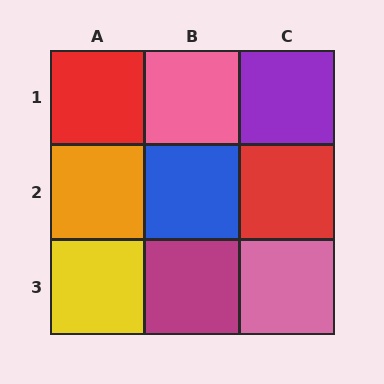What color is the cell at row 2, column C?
Red.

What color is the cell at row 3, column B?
Magenta.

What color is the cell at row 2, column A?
Orange.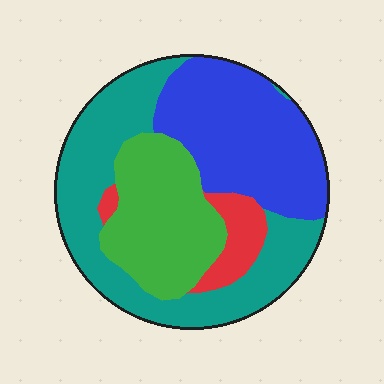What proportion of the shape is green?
Green covers 24% of the shape.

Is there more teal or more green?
Teal.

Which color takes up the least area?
Red, at roughly 10%.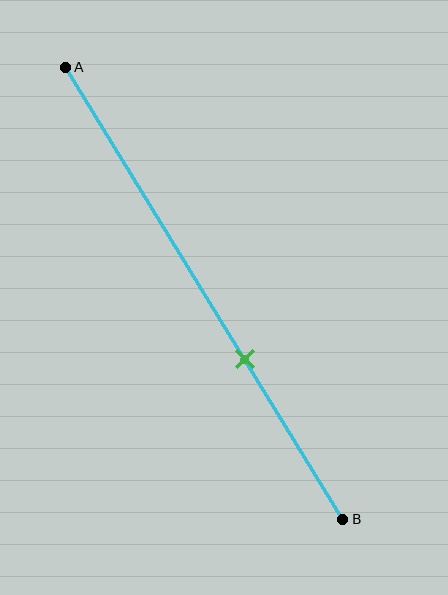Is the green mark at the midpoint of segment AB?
No, the mark is at about 65% from A, not at the 50% midpoint.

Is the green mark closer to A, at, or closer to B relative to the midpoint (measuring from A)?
The green mark is closer to point B than the midpoint of segment AB.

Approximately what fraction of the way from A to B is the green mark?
The green mark is approximately 65% of the way from A to B.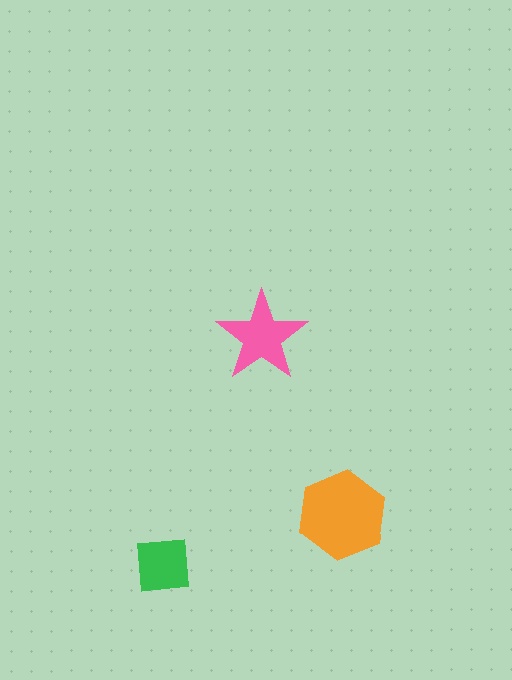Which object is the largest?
The orange hexagon.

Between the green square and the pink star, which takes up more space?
The pink star.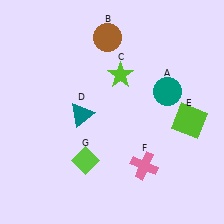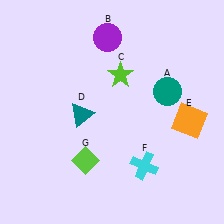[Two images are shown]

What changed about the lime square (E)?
In Image 1, E is lime. In Image 2, it changed to orange.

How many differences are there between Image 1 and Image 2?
There are 3 differences between the two images.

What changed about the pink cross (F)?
In Image 1, F is pink. In Image 2, it changed to cyan.